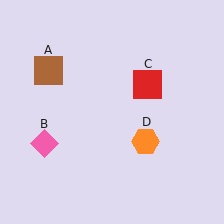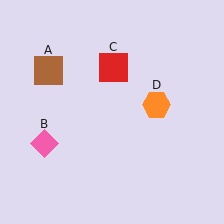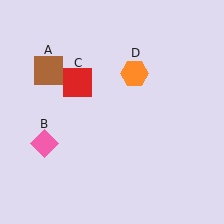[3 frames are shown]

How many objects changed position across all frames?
2 objects changed position: red square (object C), orange hexagon (object D).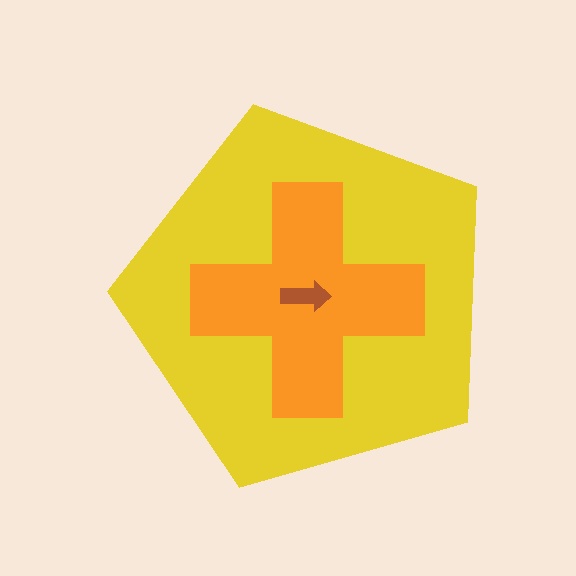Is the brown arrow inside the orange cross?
Yes.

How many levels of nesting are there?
3.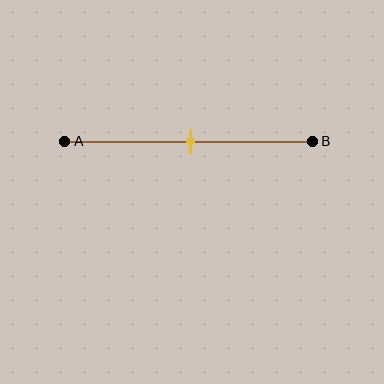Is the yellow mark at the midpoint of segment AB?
Yes, the mark is approximately at the midpoint.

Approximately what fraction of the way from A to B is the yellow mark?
The yellow mark is approximately 50% of the way from A to B.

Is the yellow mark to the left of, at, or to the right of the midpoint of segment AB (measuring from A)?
The yellow mark is approximately at the midpoint of segment AB.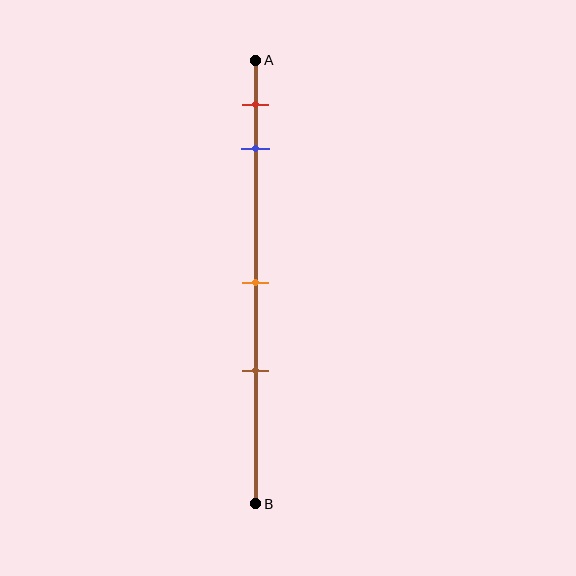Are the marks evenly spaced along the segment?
No, the marks are not evenly spaced.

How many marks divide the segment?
There are 4 marks dividing the segment.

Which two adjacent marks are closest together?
The red and blue marks are the closest adjacent pair.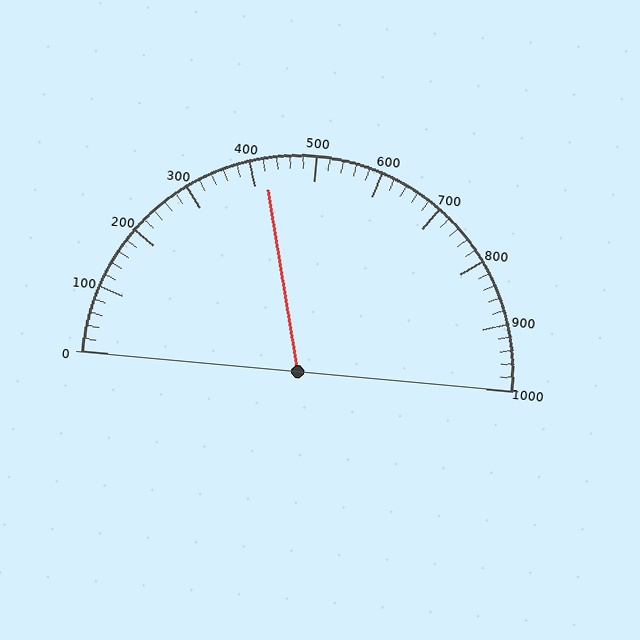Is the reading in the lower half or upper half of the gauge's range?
The reading is in the lower half of the range (0 to 1000).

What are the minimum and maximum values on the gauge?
The gauge ranges from 0 to 1000.